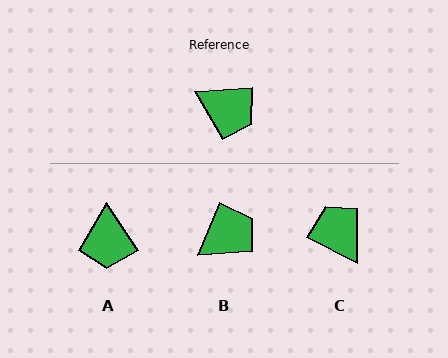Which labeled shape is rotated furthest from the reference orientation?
C, about 150 degrees away.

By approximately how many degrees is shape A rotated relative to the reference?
Approximately 60 degrees clockwise.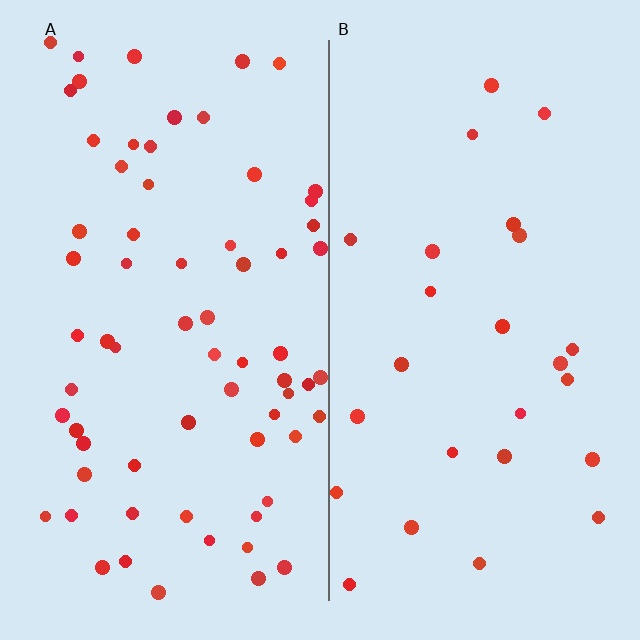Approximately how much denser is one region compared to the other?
Approximately 2.6× — region A over region B.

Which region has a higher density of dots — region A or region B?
A (the left).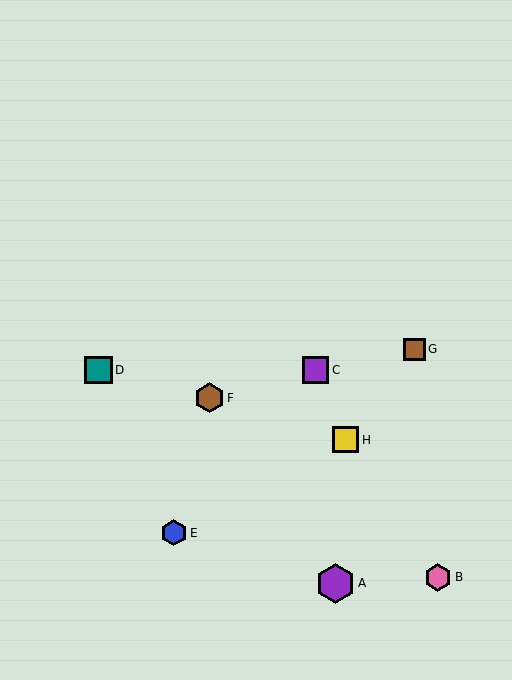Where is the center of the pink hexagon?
The center of the pink hexagon is at (438, 577).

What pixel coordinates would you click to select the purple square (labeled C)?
Click at (316, 370) to select the purple square C.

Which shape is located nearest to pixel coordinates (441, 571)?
The pink hexagon (labeled B) at (438, 577) is nearest to that location.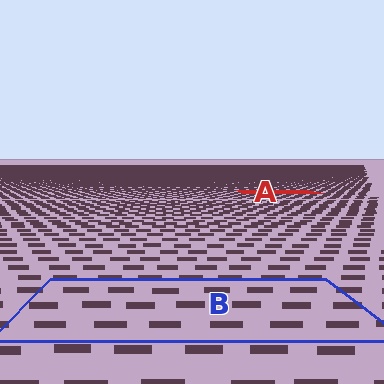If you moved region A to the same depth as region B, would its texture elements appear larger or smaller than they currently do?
They would appear larger. At a closer depth, the same texture elements are projected at a bigger on-screen size.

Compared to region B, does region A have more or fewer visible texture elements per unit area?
Region A has more texture elements per unit area — they are packed more densely because it is farther away.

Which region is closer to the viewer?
Region B is closer. The texture elements there are larger and more spread out.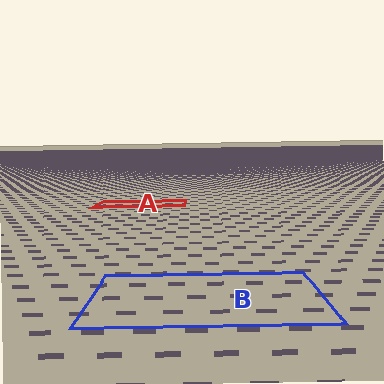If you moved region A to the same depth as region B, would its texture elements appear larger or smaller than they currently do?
They would appear larger. At a closer depth, the same texture elements are projected at a bigger on-screen size.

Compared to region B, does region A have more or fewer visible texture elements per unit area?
Region A has more texture elements per unit area — they are packed more densely because it is farther away.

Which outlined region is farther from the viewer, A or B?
Region A is farther from the viewer — the texture elements inside it appear smaller and more densely packed.